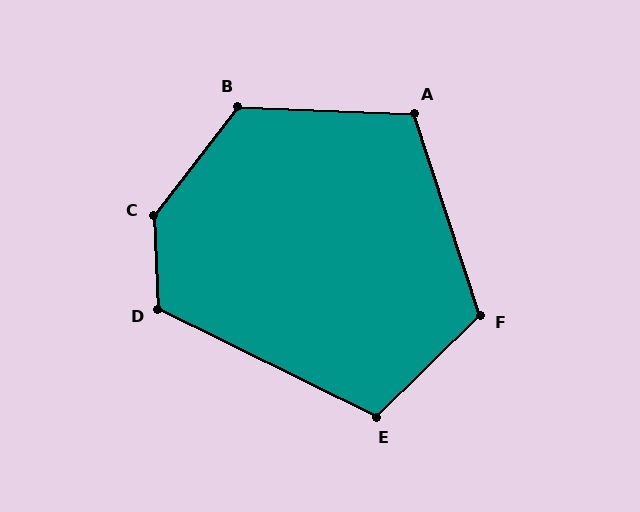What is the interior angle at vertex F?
Approximately 116 degrees (obtuse).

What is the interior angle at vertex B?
Approximately 125 degrees (obtuse).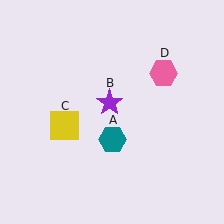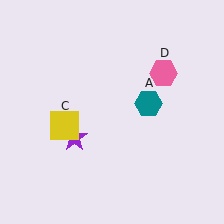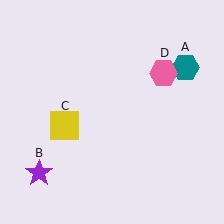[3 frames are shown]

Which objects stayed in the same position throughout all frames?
Yellow square (object C) and pink hexagon (object D) remained stationary.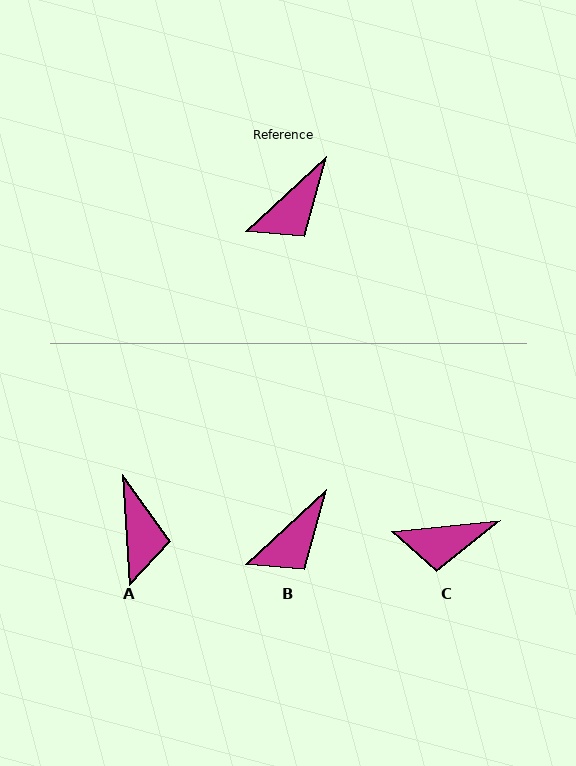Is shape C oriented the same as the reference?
No, it is off by about 37 degrees.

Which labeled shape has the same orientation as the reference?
B.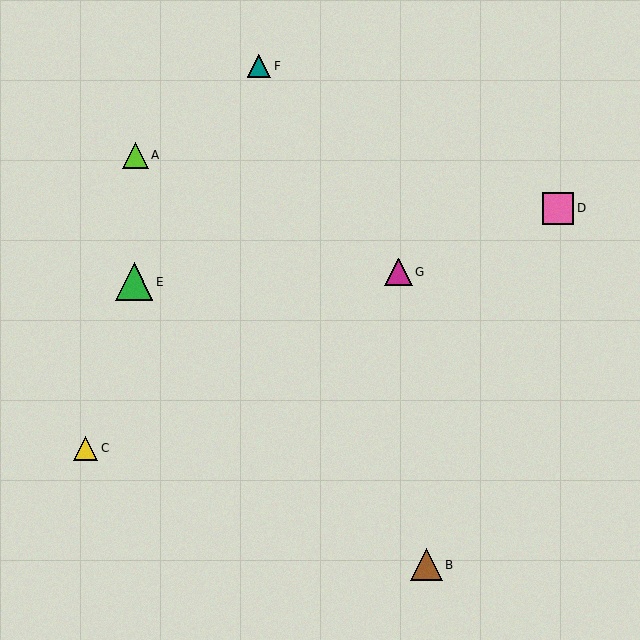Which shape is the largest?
The green triangle (labeled E) is the largest.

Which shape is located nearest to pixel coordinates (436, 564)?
The brown triangle (labeled B) at (426, 565) is nearest to that location.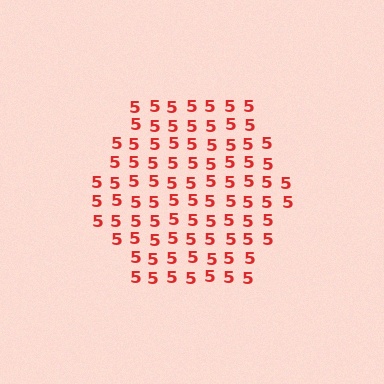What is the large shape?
The large shape is a hexagon.